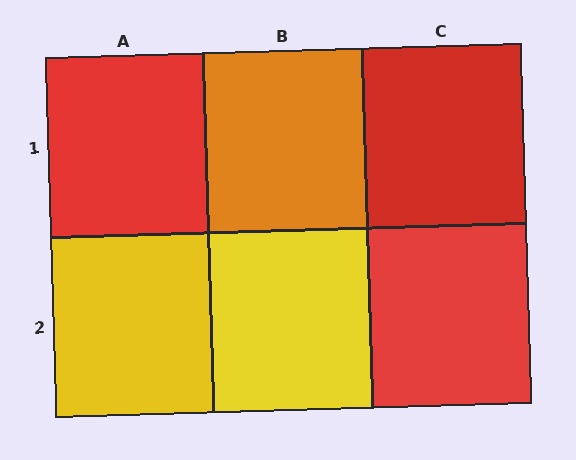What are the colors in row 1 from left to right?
Red, orange, red.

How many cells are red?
3 cells are red.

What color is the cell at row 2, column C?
Red.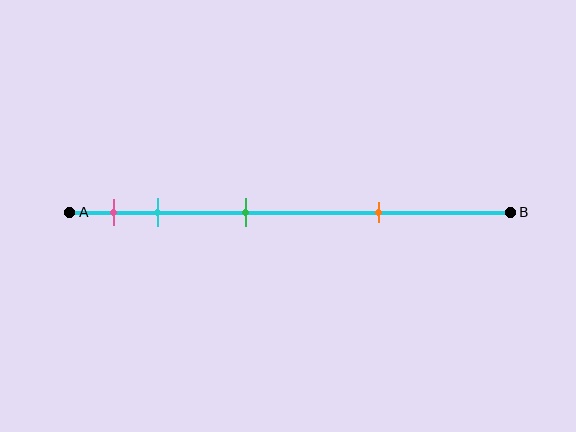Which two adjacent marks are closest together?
The pink and cyan marks are the closest adjacent pair.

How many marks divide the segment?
There are 4 marks dividing the segment.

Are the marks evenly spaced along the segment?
No, the marks are not evenly spaced.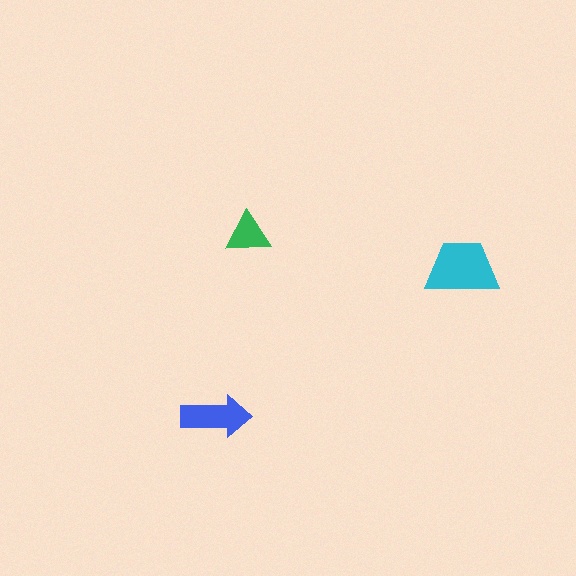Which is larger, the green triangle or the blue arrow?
The blue arrow.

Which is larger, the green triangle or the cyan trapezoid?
The cyan trapezoid.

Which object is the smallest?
The green triangle.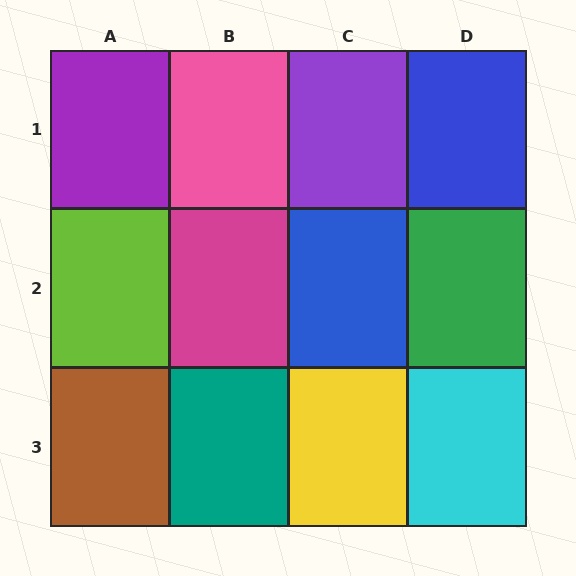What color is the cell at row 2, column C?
Blue.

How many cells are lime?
1 cell is lime.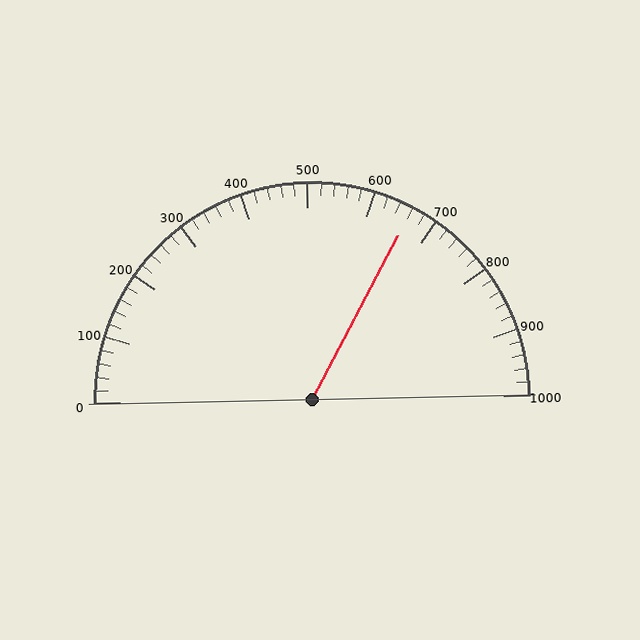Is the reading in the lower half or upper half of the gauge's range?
The reading is in the upper half of the range (0 to 1000).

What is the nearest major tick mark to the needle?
The nearest major tick mark is 700.